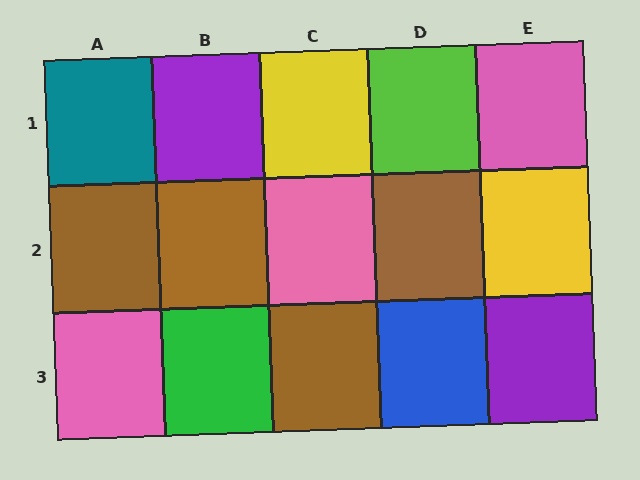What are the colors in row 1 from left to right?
Teal, purple, yellow, lime, pink.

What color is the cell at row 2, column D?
Brown.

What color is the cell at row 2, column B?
Brown.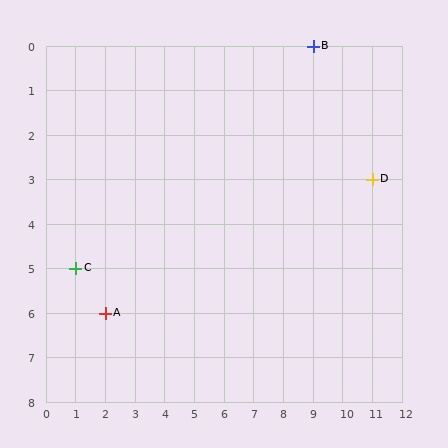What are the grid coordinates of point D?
Point D is at grid coordinates (11, 3).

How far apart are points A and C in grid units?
Points A and C are 1 column and 1 row apart (about 1.4 grid units diagonally).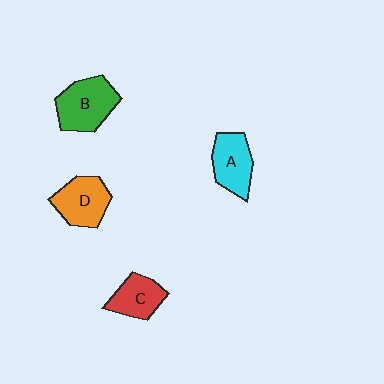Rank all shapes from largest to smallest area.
From largest to smallest: B (green), D (orange), A (cyan), C (red).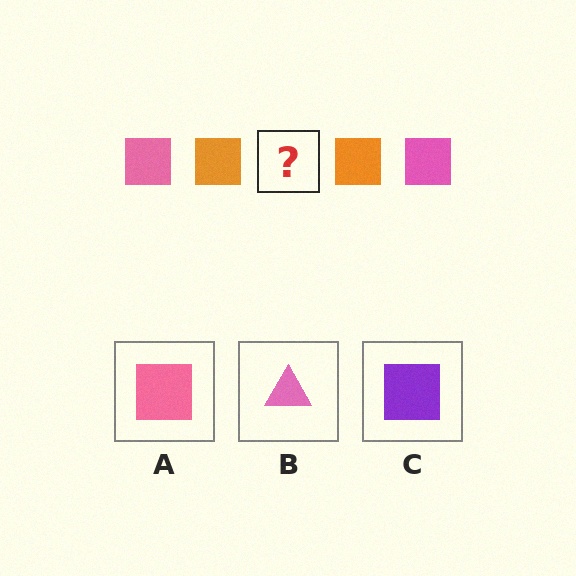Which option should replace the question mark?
Option A.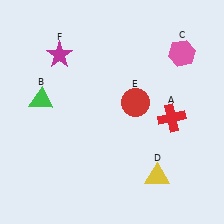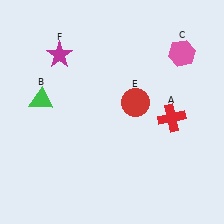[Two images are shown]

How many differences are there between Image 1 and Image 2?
There is 1 difference between the two images.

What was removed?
The yellow triangle (D) was removed in Image 2.